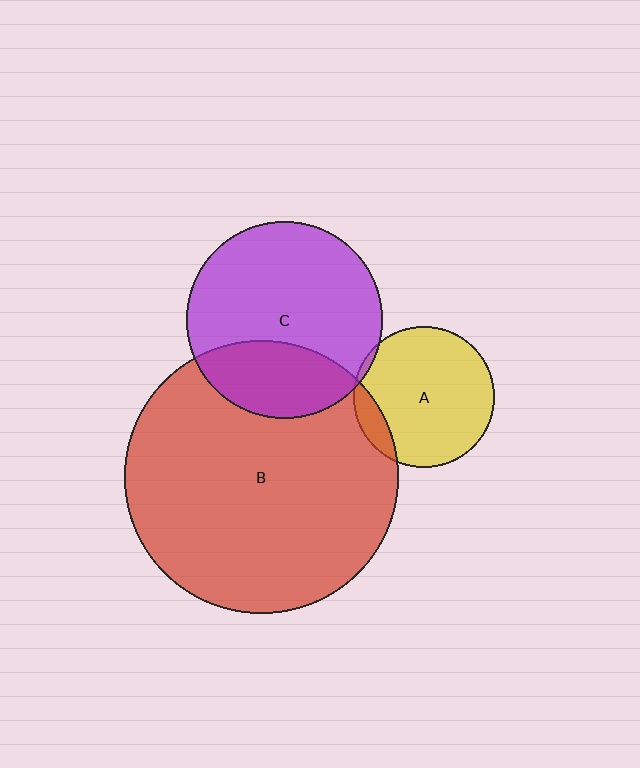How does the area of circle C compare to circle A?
Approximately 1.9 times.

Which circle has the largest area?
Circle B (red).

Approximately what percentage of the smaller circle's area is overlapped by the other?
Approximately 10%.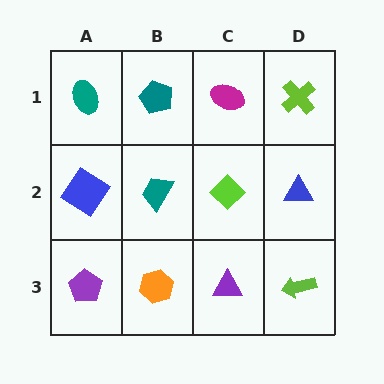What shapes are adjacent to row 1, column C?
A lime diamond (row 2, column C), a teal pentagon (row 1, column B), a lime cross (row 1, column D).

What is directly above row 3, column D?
A blue triangle.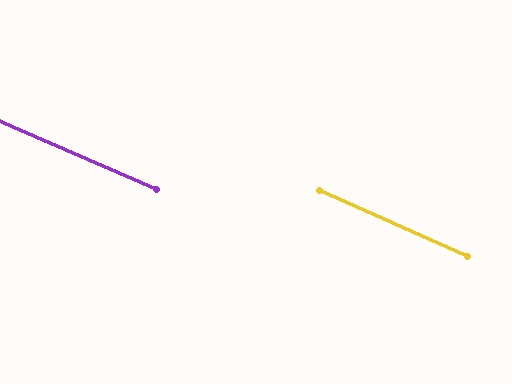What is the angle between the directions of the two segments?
Approximately 1 degree.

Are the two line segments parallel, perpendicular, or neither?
Parallel — their directions differ by only 0.6°.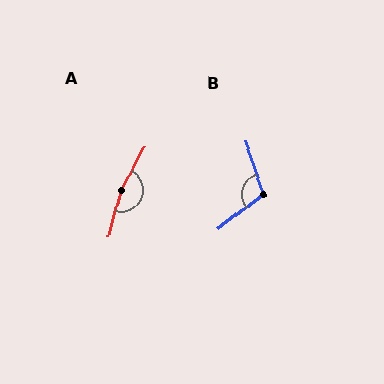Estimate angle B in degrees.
Approximately 109 degrees.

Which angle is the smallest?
B, at approximately 109 degrees.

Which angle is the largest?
A, at approximately 167 degrees.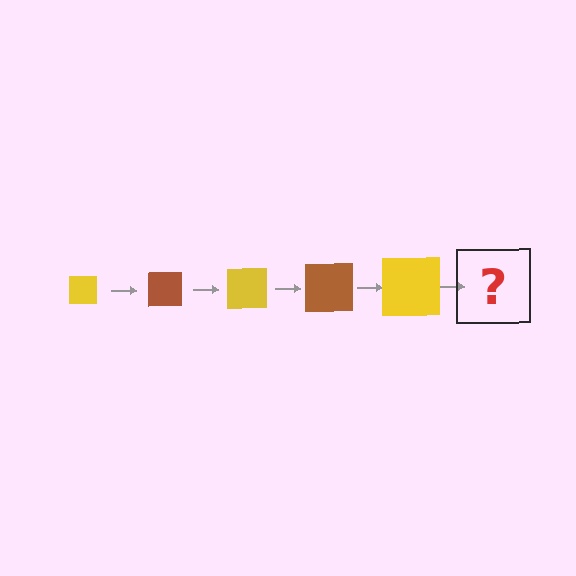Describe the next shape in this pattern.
It should be a brown square, larger than the previous one.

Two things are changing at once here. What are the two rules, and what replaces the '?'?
The two rules are that the square grows larger each step and the color cycles through yellow and brown. The '?' should be a brown square, larger than the previous one.